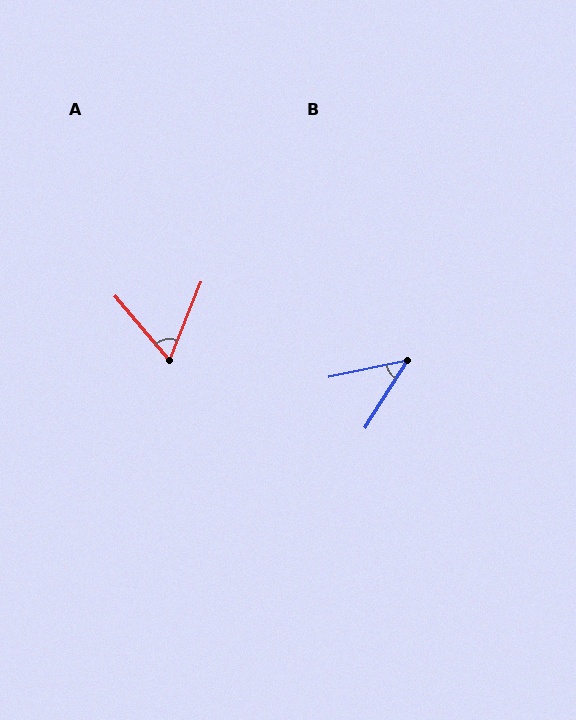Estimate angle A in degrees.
Approximately 62 degrees.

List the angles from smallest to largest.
B (46°), A (62°).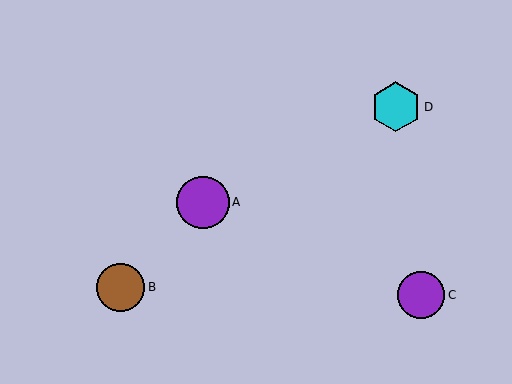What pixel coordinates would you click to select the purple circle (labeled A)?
Click at (203, 202) to select the purple circle A.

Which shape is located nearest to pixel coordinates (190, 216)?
The purple circle (labeled A) at (203, 202) is nearest to that location.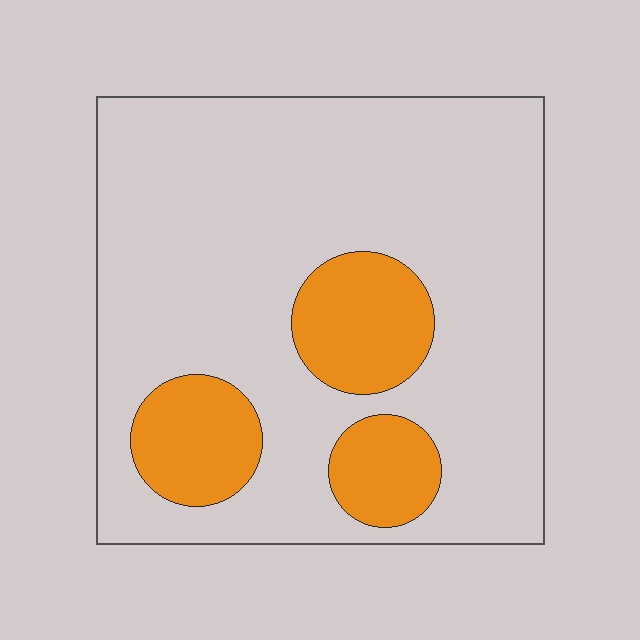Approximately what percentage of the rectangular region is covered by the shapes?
Approximately 20%.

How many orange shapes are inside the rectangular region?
3.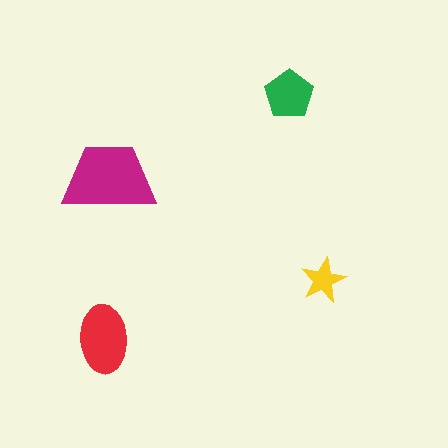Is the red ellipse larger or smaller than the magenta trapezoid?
Smaller.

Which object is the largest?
The magenta trapezoid.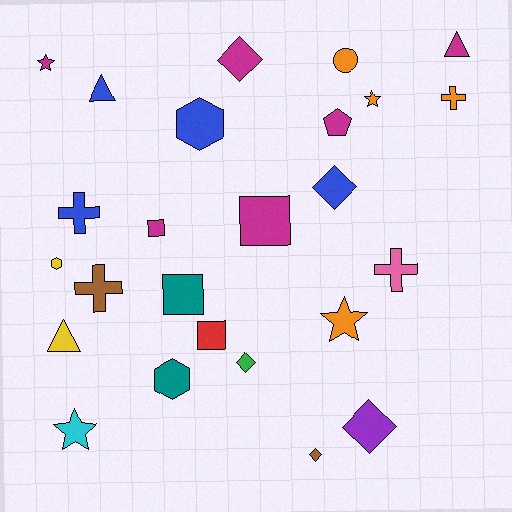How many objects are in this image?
There are 25 objects.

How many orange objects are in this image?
There are 4 orange objects.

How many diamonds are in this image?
There are 5 diamonds.